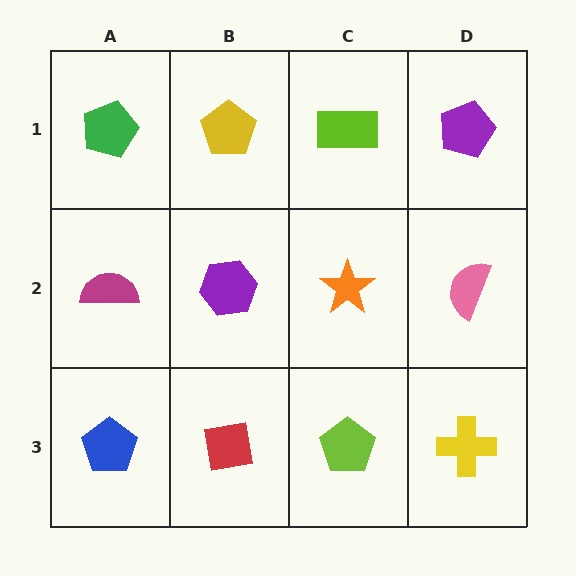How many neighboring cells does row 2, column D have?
3.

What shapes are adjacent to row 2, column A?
A green pentagon (row 1, column A), a blue pentagon (row 3, column A), a purple hexagon (row 2, column B).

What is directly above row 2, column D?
A purple pentagon.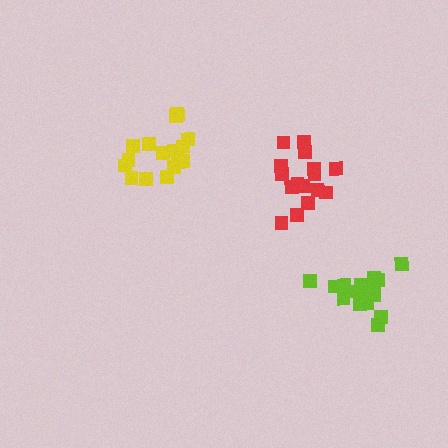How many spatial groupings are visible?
There are 3 spatial groupings.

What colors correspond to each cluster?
The clusters are colored: yellow, lime, red.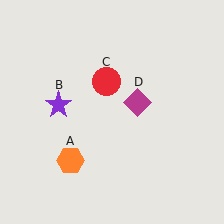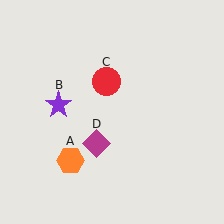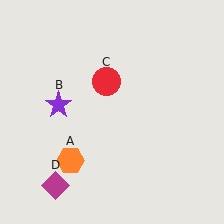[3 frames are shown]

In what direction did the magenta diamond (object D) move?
The magenta diamond (object D) moved down and to the left.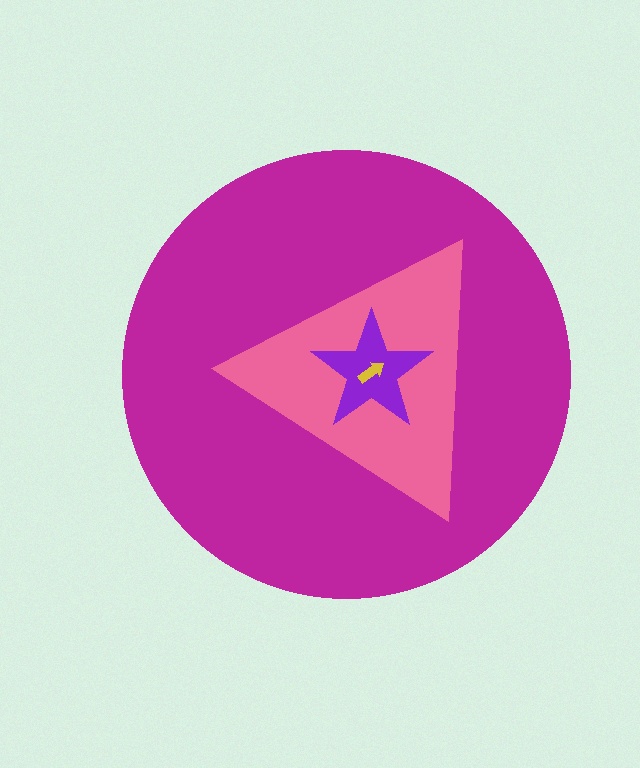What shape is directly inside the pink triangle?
The purple star.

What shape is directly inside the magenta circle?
The pink triangle.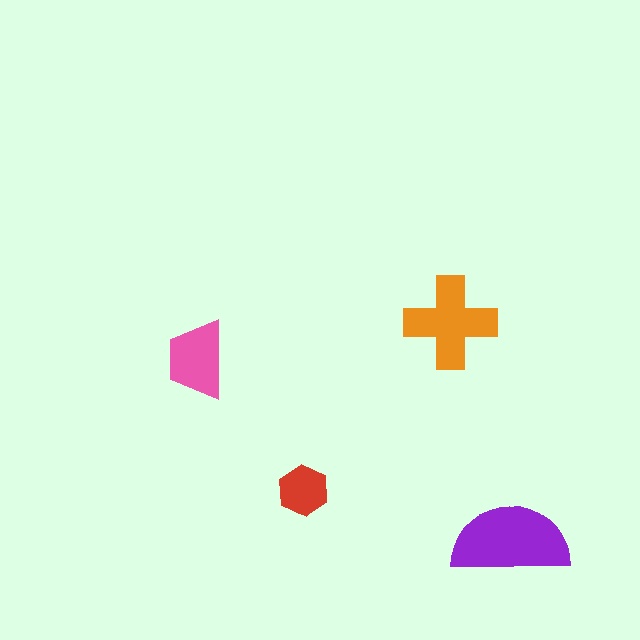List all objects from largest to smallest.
The purple semicircle, the orange cross, the pink trapezoid, the red hexagon.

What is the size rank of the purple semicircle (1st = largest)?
1st.